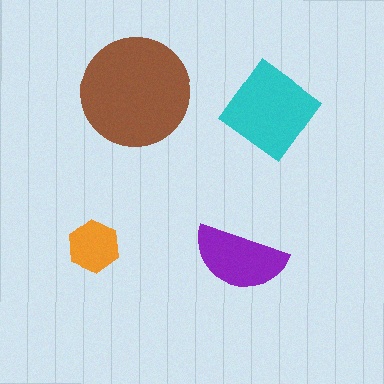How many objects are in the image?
There are 4 objects in the image.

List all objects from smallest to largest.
The orange hexagon, the purple semicircle, the cyan diamond, the brown circle.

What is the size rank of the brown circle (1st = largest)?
1st.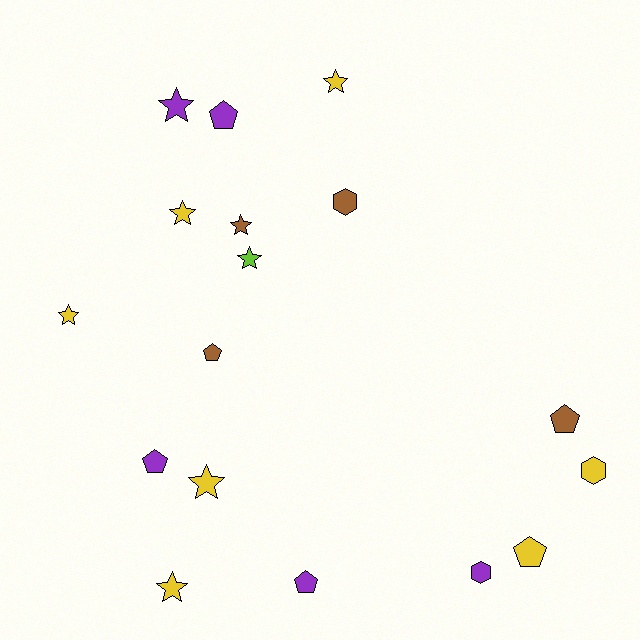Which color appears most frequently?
Yellow, with 7 objects.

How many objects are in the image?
There are 17 objects.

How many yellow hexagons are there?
There is 1 yellow hexagon.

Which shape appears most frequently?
Star, with 8 objects.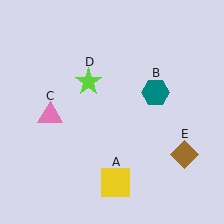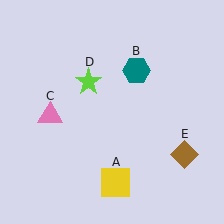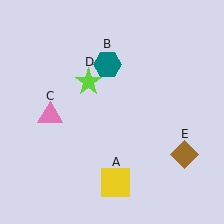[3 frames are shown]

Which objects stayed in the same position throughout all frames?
Yellow square (object A) and pink triangle (object C) and lime star (object D) and brown diamond (object E) remained stationary.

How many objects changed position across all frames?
1 object changed position: teal hexagon (object B).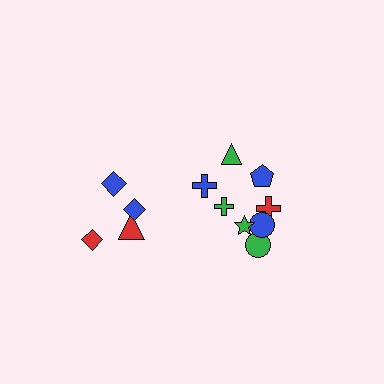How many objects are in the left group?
There are 4 objects.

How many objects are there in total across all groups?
There are 12 objects.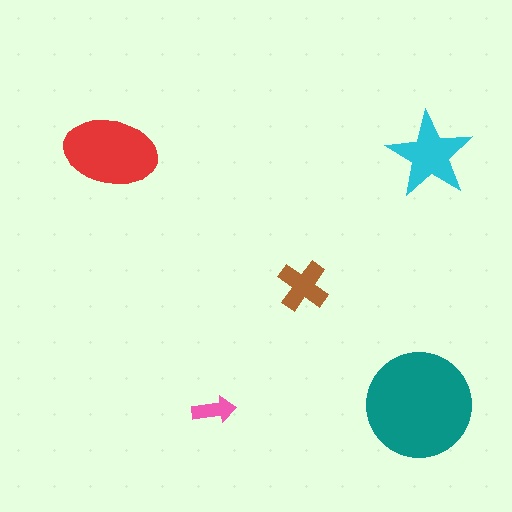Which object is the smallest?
The pink arrow.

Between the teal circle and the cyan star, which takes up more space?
The teal circle.